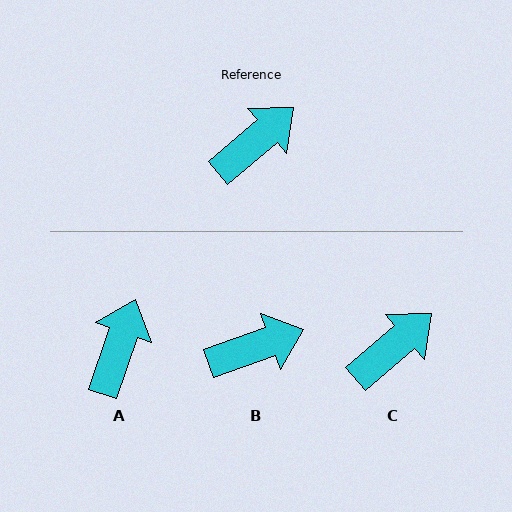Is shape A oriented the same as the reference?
No, it is off by about 30 degrees.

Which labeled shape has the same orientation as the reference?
C.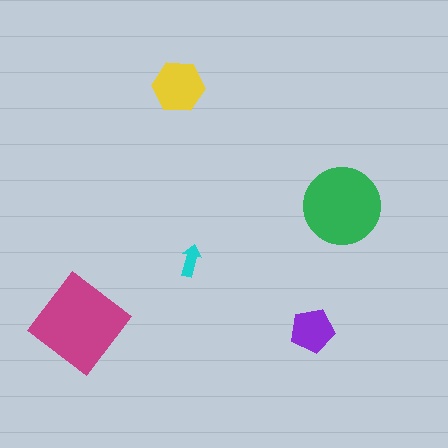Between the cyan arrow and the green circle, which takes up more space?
The green circle.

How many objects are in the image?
There are 5 objects in the image.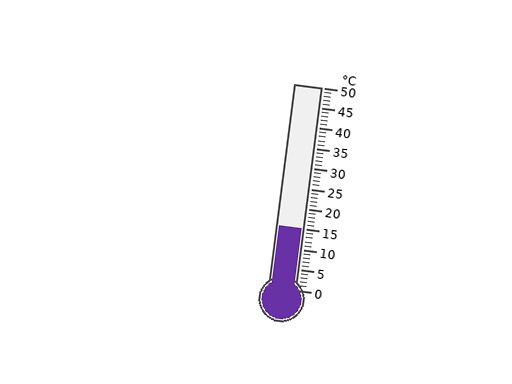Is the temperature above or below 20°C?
The temperature is below 20°C.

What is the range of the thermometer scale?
The thermometer scale ranges from 0°C to 50°C.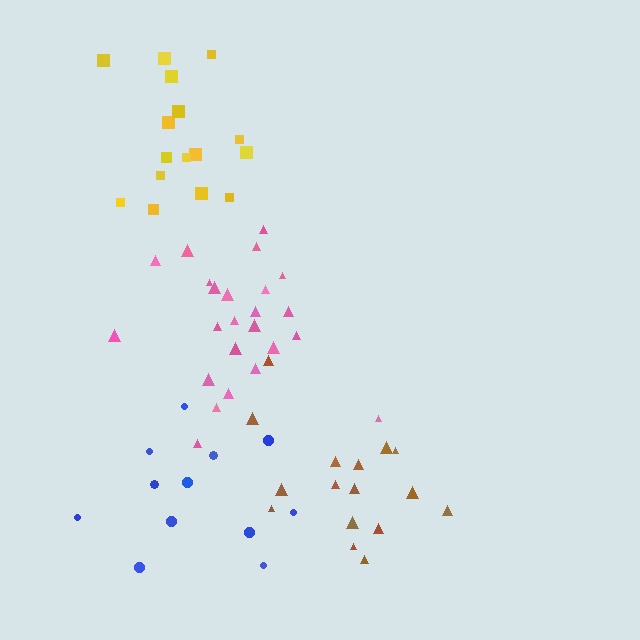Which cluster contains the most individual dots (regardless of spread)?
Pink (24).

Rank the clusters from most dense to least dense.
yellow, pink, brown, blue.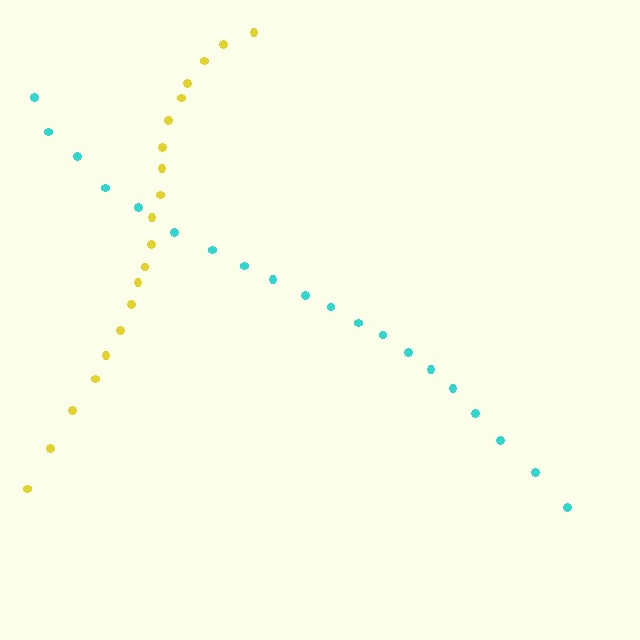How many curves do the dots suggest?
There are 2 distinct paths.